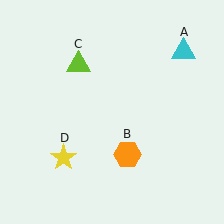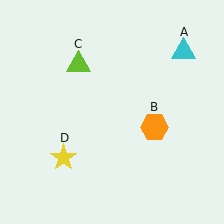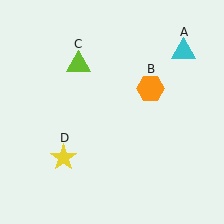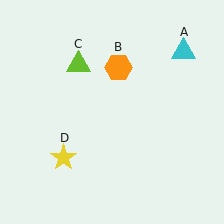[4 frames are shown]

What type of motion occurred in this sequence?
The orange hexagon (object B) rotated counterclockwise around the center of the scene.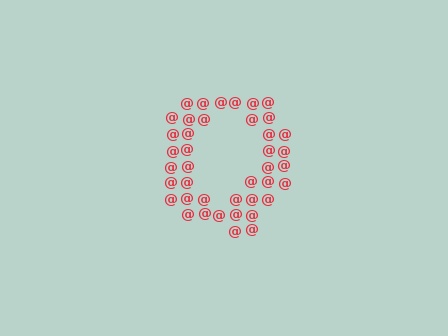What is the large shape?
The large shape is the letter Q.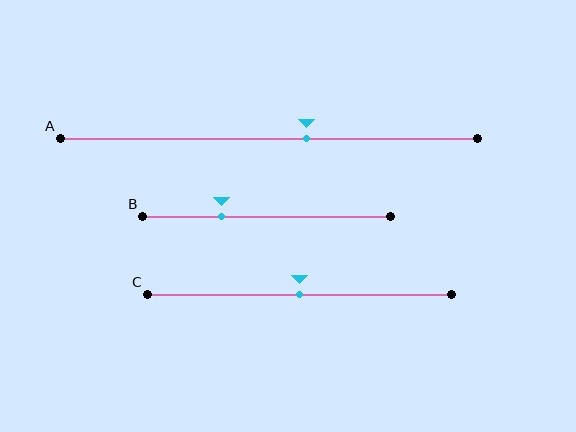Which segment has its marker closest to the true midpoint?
Segment C has its marker closest to the true midpoint.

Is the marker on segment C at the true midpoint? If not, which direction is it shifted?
Yes, the marker on segment C is at the true midpoint.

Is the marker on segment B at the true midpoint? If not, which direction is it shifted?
No, the marker on segment B is shifted to the left by about 18% of the segment length.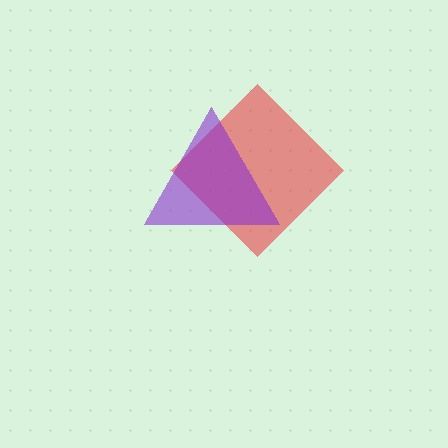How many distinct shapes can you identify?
There are 2 distinct shapes: a red diamond, a purple triangle.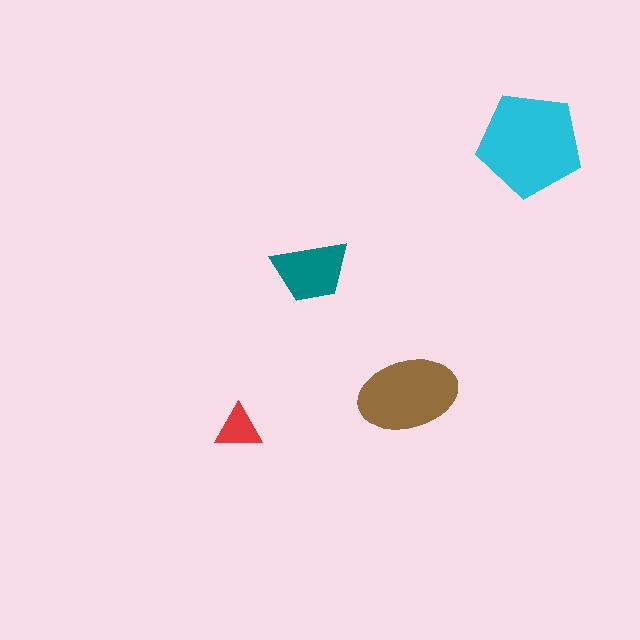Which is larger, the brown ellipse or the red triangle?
The brown ellipse.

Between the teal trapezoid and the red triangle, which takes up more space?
The teal trapezoid.